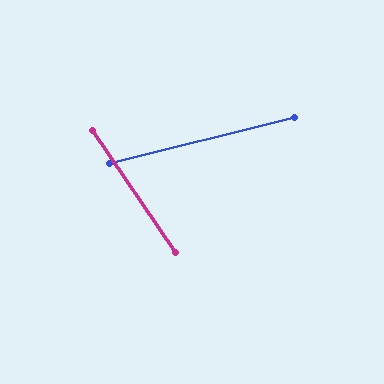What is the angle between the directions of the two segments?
Approximately 70 degrees.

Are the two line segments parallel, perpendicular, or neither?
Neither parallel nor perpendicular — they differ by about 70°.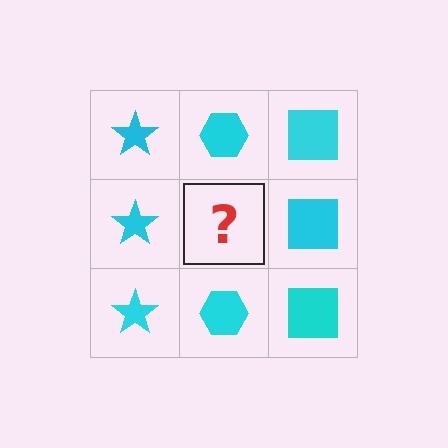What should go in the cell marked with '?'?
The missing cell should contain a cyan hexagon.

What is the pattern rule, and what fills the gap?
The rule is that each column has a consistent shape. The gap should be filled with a cyan hexagon.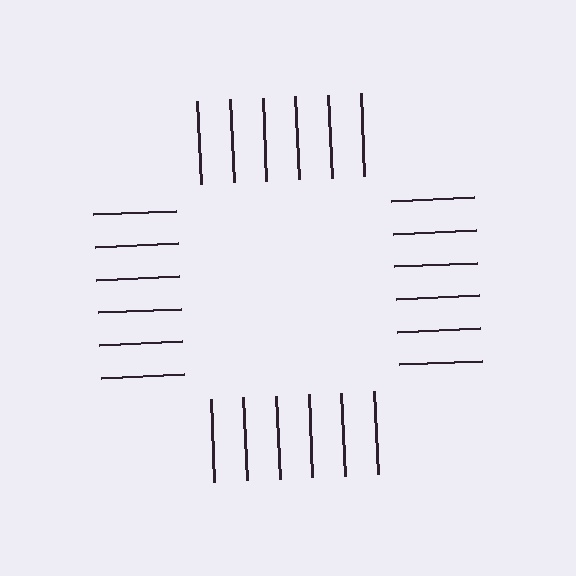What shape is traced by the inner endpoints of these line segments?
An illusory square — the line segments terminate on its edges but no continuous stroke is drawn.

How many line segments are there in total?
24 — 6 along each of the 4 edges.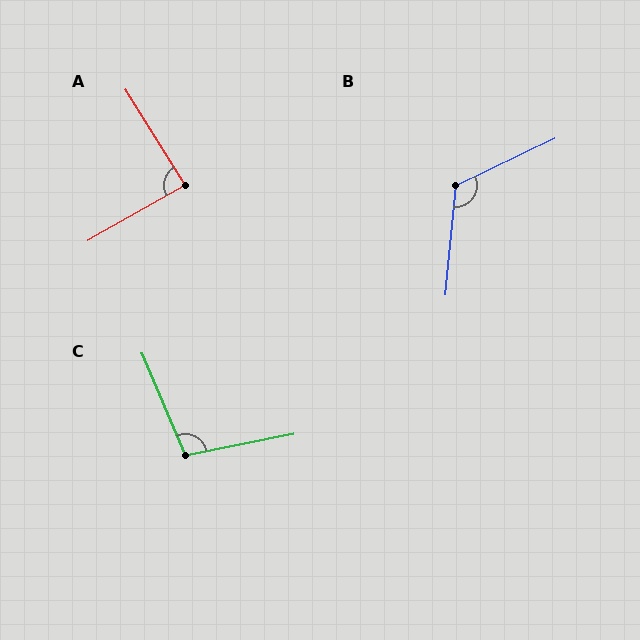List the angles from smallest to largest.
A (88°), C (102°), B (121°).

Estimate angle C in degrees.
Approximately 102 degrees.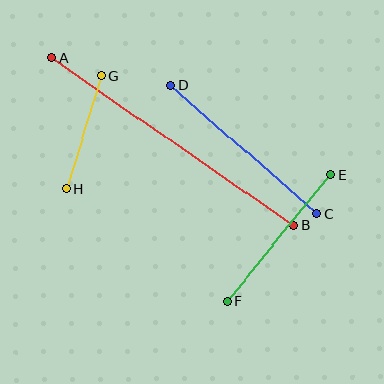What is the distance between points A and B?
The distance is approximately 295 pixels.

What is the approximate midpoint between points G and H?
The midpoint is at approximately (84, 132) pixels.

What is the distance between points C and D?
The distance is approximately 194 pixels.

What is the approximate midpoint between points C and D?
The midpoint is at approximately (244, 150) pixels.